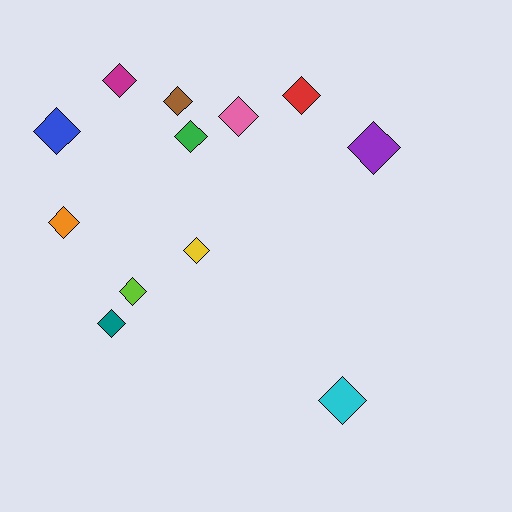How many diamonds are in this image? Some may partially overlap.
There are 12 diamonds.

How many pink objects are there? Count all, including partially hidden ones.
There is 1 pink object.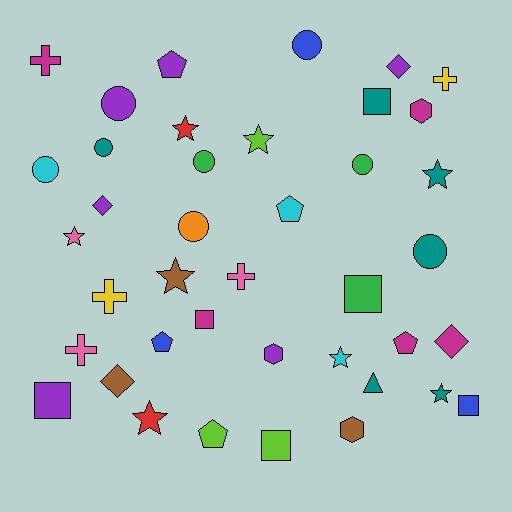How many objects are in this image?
There are 40 objects.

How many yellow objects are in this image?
There are 2 yellow objects.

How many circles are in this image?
There are 8 circles.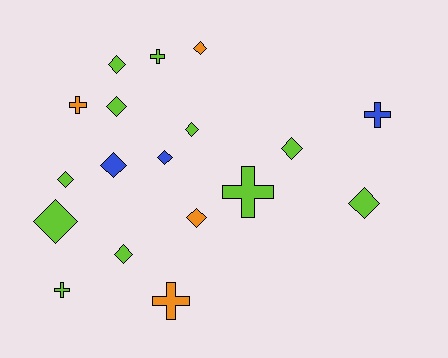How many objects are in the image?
There are 18 objects.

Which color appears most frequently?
Lime, with 11 objects.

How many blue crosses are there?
There is 1 blue cross.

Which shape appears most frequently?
Diamond, with 12 objects.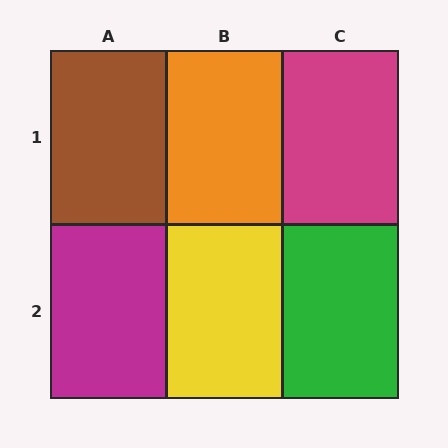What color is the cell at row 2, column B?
Yellow.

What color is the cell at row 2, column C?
Green.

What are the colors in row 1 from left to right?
Brown, orange, magenta.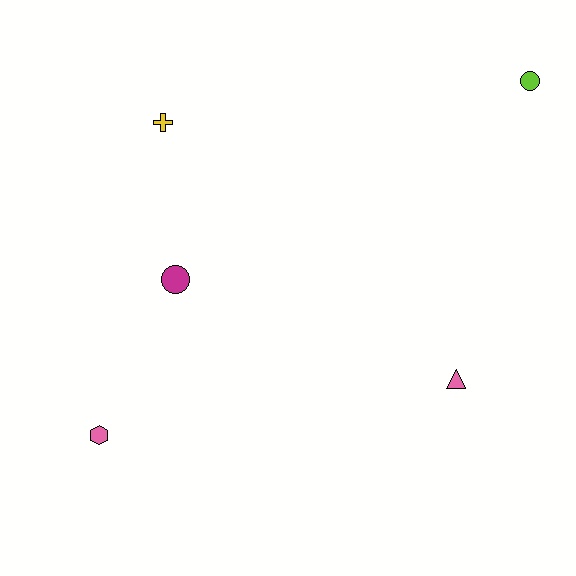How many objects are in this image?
There are 5 objects.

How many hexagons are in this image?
There is 1 hexagon.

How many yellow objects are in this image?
There is 1 yellow object.